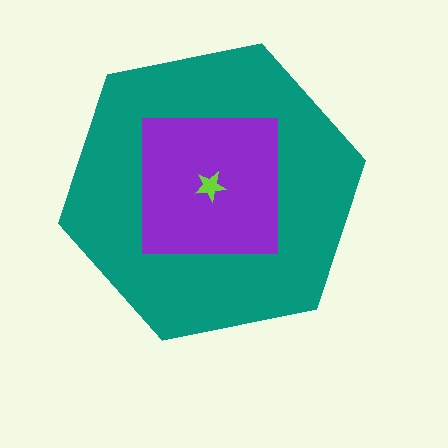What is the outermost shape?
The teal hexagon.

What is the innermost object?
The lime star.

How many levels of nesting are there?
3.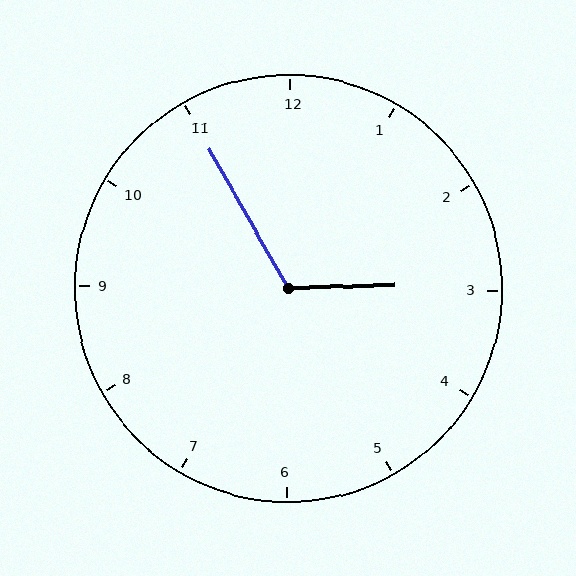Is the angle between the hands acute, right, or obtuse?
It is obtuse.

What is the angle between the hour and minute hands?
Approximately 118 degrees.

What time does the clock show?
2:55.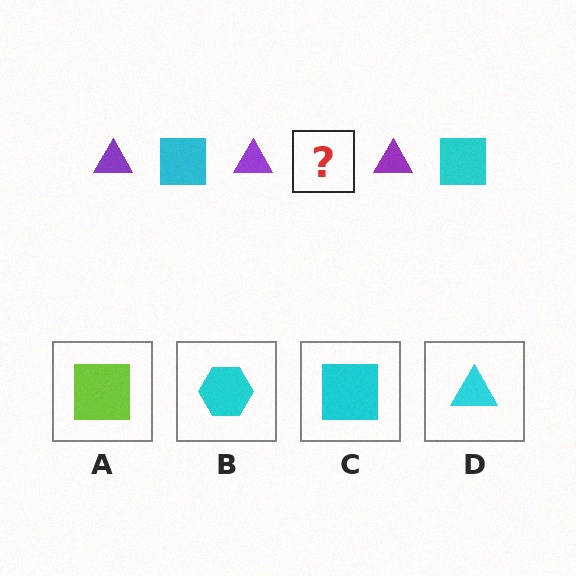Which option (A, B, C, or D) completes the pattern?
C.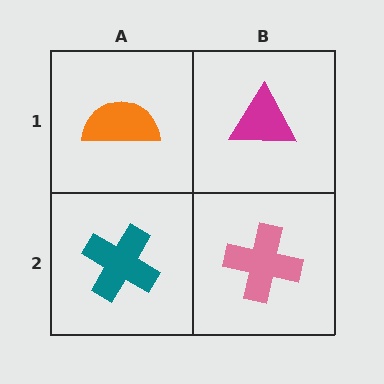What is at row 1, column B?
A magenta triangle.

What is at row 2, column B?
A pink cross.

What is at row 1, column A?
An orange semicircle.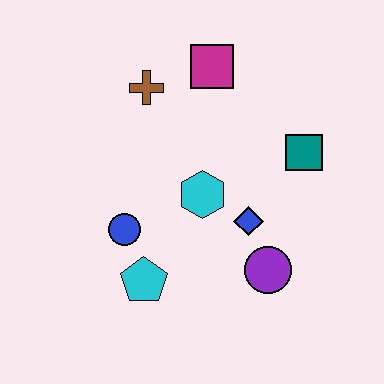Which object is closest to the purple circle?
The blue diamond is closest to the purple circle.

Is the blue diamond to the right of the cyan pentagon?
Yes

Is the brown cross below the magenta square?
Yes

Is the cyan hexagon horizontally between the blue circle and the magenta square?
Yes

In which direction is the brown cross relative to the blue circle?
The brown cross is above the blue circle.